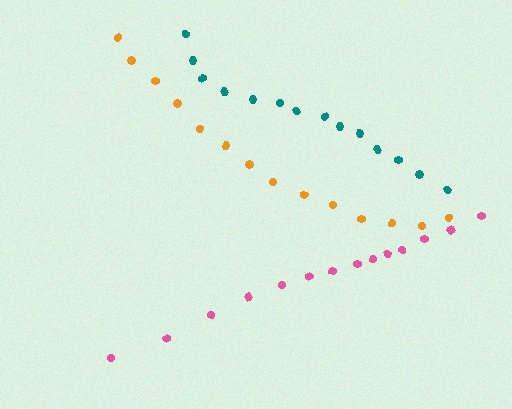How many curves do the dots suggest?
There are 3 distinct paths.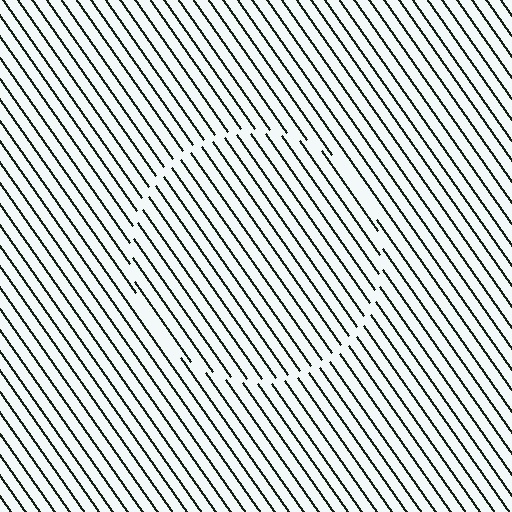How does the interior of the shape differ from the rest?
The interior of the shape contains the same grating, shifted by half a period — the contour is defined by the phase discontinuity where line-ends from the inner and outer gratings abut.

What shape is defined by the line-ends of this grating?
An illusory circle. The interior of the shape contains the same grating, shifted by half a period — the contour is defined by the phase discontinuity where line-ends from the inner and outer gratings abut.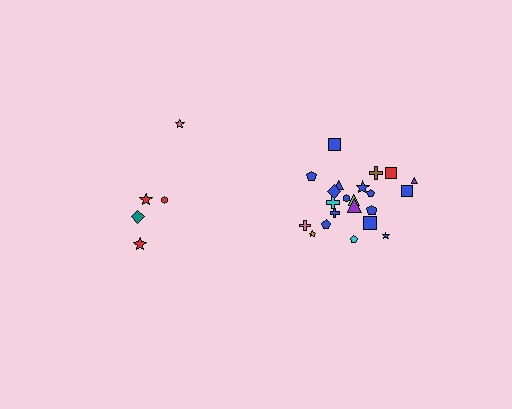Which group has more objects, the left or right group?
The right group.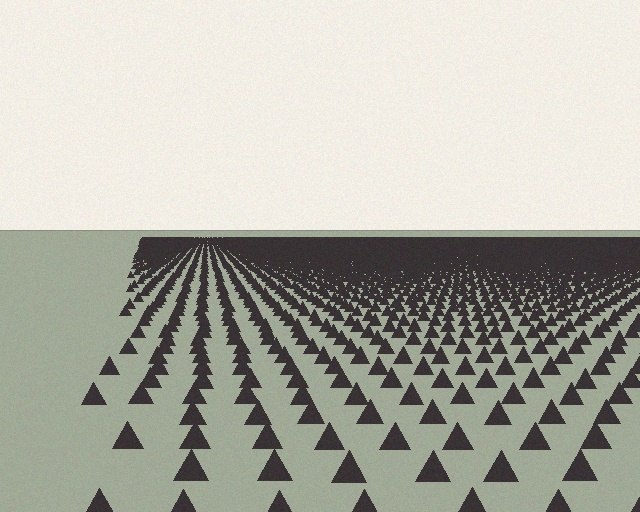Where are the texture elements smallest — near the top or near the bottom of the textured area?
Near the top.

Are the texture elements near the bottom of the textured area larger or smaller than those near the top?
Larger. Near the bottom, elements are closer to the viewer and appear at a bigger on-screen size.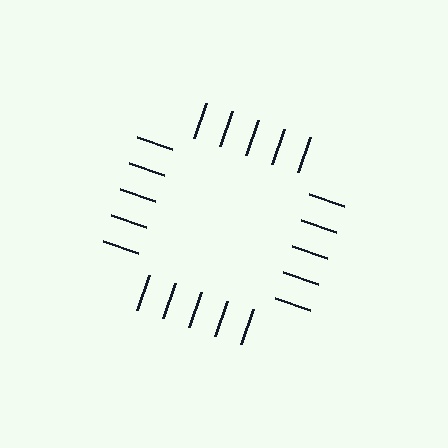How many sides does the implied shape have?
4 sides — the line-ends trace a square.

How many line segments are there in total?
20 — 5 along each of the 4 edges.